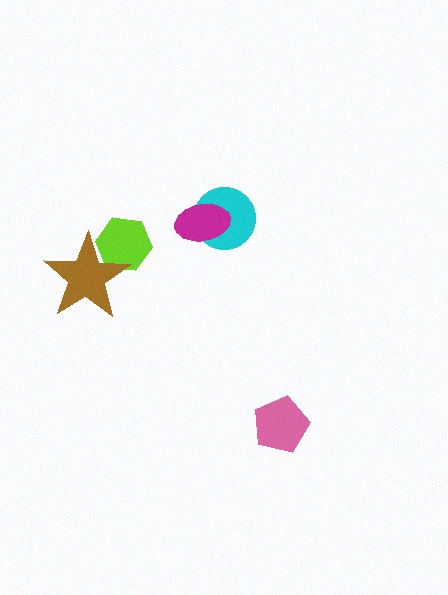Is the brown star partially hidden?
No, no other shape covers it.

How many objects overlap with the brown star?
1 object overlaps with the brown star.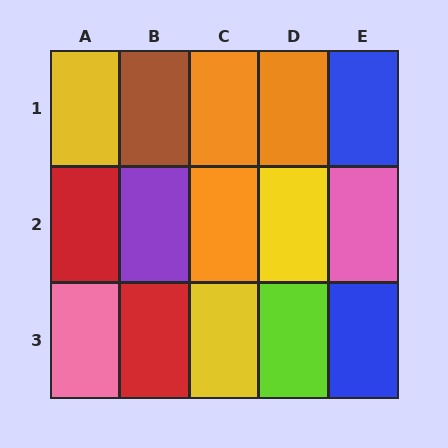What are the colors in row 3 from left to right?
Pink, red, yellow, lime, blue.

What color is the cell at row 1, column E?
Blue.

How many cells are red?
2 cells are red.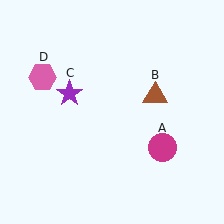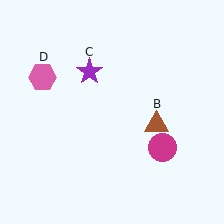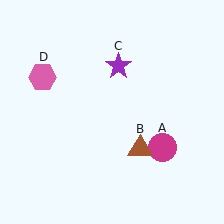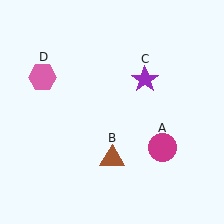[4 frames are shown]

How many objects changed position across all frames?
2 objects changed position: brown triangle (object B), purple star (object C).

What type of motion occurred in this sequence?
The brown triangle (object B), purple star (object C) rotated clockwise around the center of the scene.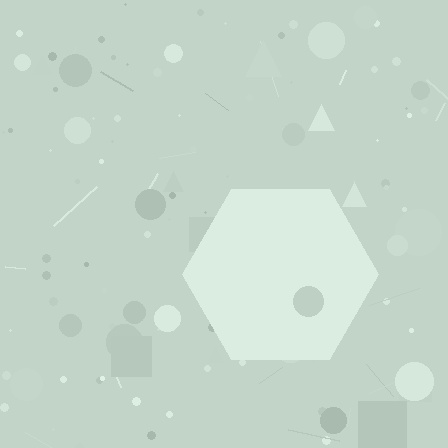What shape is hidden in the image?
A hexagon is hidden in the image.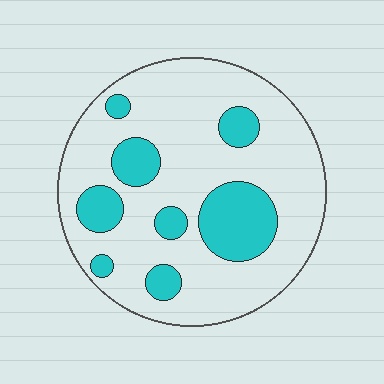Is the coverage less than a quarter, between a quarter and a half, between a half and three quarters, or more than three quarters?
Less than a quarter.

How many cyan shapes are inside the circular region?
8.